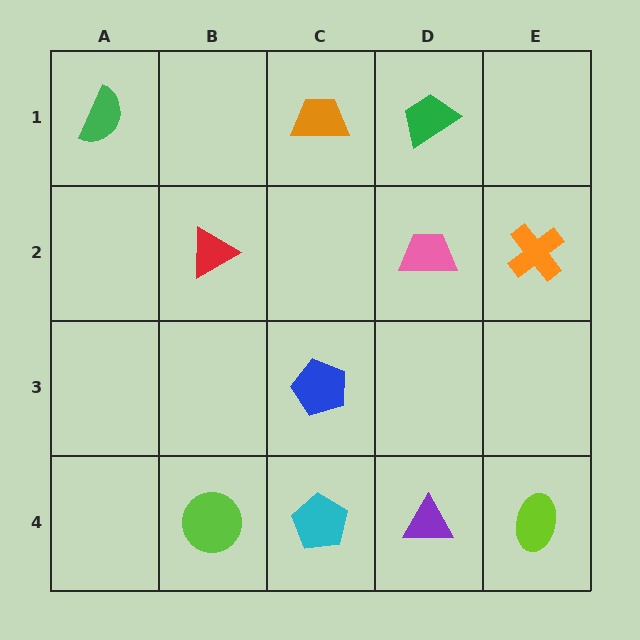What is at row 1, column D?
A green trapezoid.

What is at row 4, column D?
A purple triangle.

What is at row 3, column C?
A blue pentagon.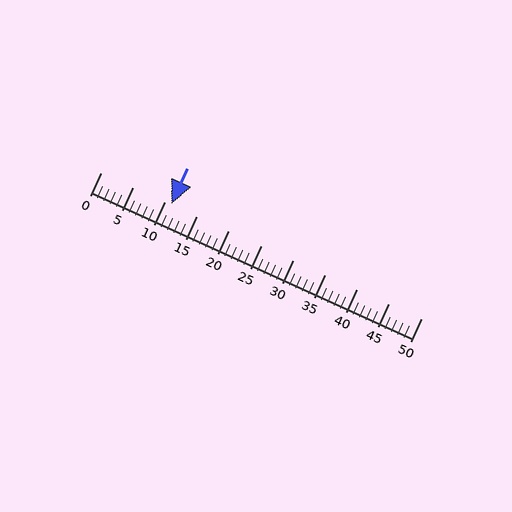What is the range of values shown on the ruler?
The ruler shows values from 0 to 50.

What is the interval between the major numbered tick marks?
The major tick marks are spaced 5 units apart.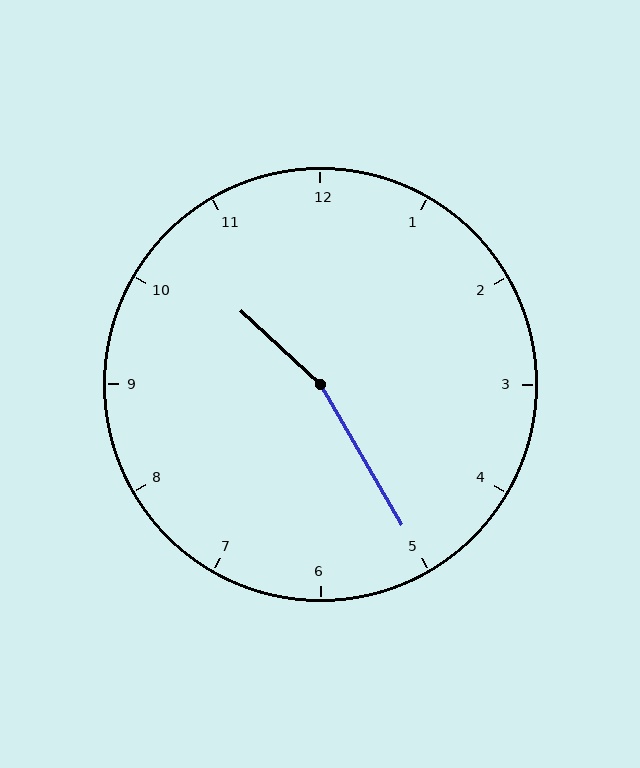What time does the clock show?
10:25.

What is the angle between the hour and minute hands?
Approximately 162 degrees.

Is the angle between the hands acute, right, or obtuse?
It is obtuse.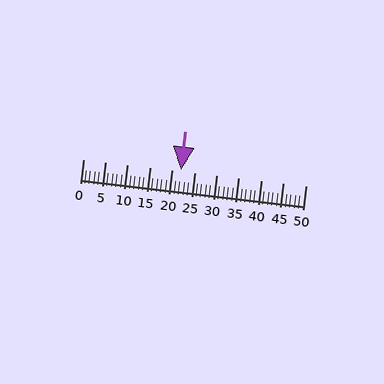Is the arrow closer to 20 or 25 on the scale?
The arrow is closer to 20.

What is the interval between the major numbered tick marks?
The major tick marks are spaced 5 units apart.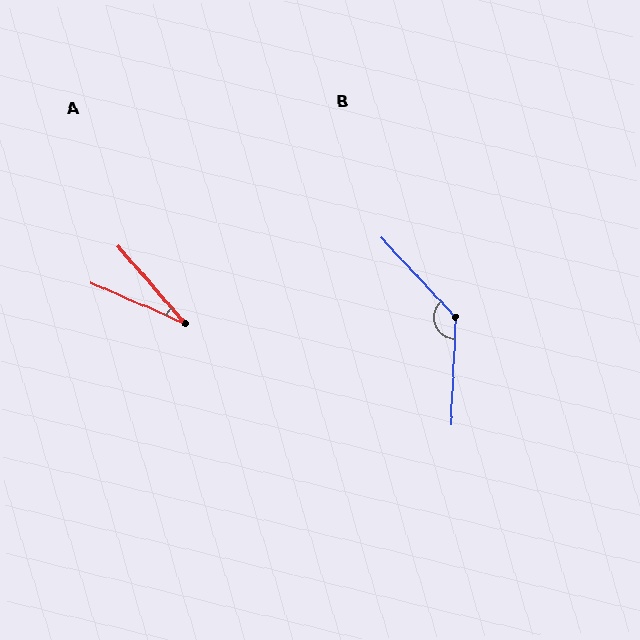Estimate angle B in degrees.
Approximately 134 degrees.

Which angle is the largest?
B, at approximately 134 degrees.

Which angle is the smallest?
A, at approximately 26 degrees.